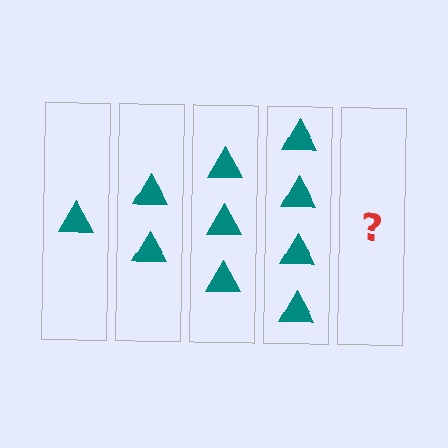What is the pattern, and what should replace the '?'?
The pattern is that each step adds one more triangle. The '?' should be 5 triangles.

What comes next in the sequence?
The next element should be 5 triangles.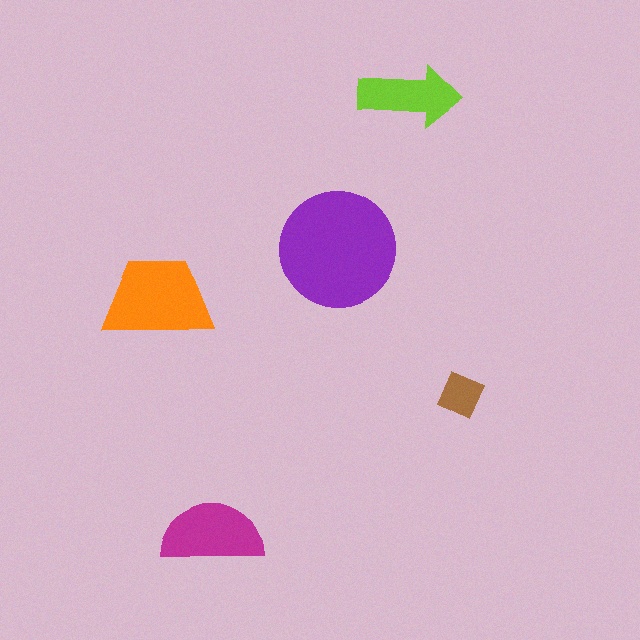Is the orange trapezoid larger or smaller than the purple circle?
Smaller.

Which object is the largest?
The purple circle.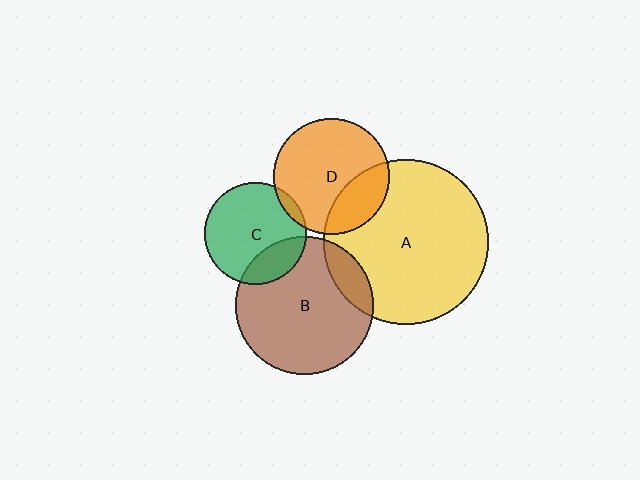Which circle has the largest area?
Circle A (yellow).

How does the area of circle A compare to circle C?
Approximately 2.6 times.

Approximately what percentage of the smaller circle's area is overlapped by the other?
Approximately 25%.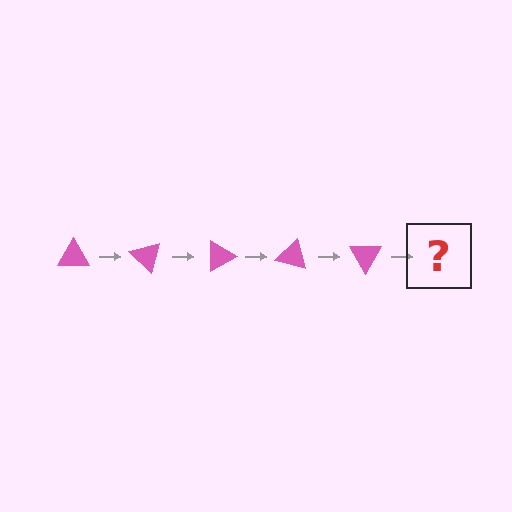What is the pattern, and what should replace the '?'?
The pattern is that the triangle rotates 45 degrees each step. The '?' should be a pink triangle rotated 225 degrees.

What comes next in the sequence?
The next element should be a pink triangle rotated 225 degrees.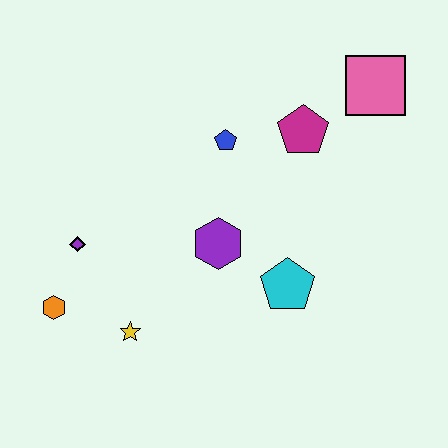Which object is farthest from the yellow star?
The pink square is farthest from the yellow star.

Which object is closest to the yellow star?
The orange hexagon is closest to the yellow star.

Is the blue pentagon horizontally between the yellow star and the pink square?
Yes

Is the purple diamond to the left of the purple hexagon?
Yes